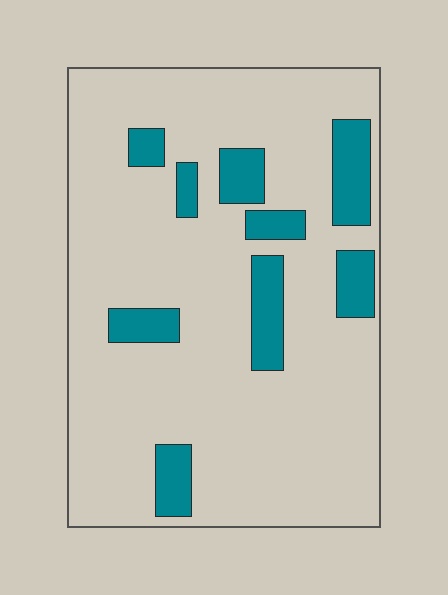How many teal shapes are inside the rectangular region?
9.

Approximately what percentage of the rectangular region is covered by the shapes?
Approximately 15%.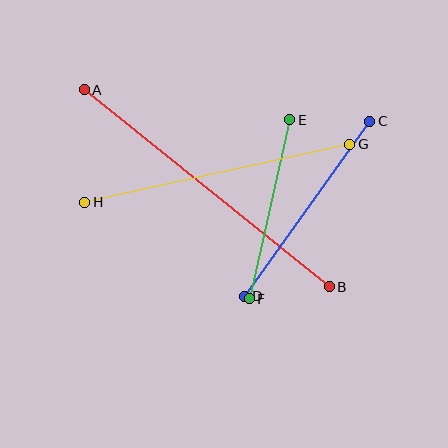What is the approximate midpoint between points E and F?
The midpoint is at approximately (270, 209) pixels.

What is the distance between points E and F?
The distance is approximately 184 pixels.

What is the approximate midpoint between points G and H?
The midpoint is at approximately (217, 173) pixels.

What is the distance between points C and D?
The distance is approximately 216 pixels.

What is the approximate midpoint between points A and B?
The midpoint is at approximately (207, 188) pixels.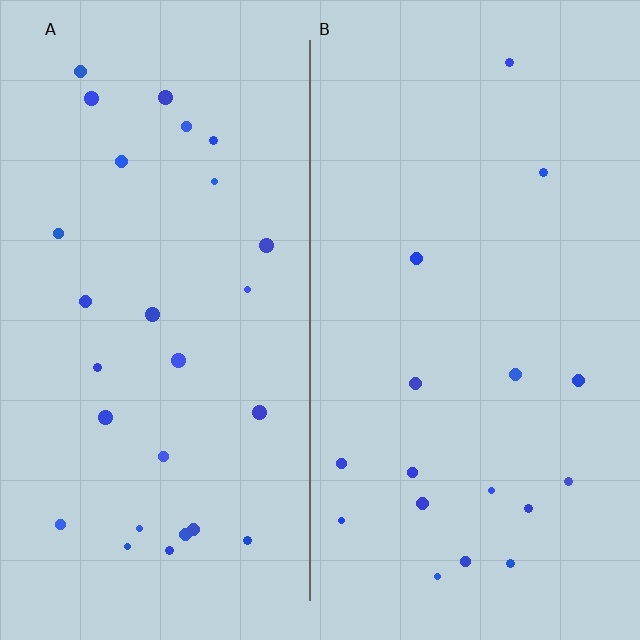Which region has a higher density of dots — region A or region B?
A (the left).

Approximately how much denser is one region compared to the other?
Approximately 1.6× — region A over region B.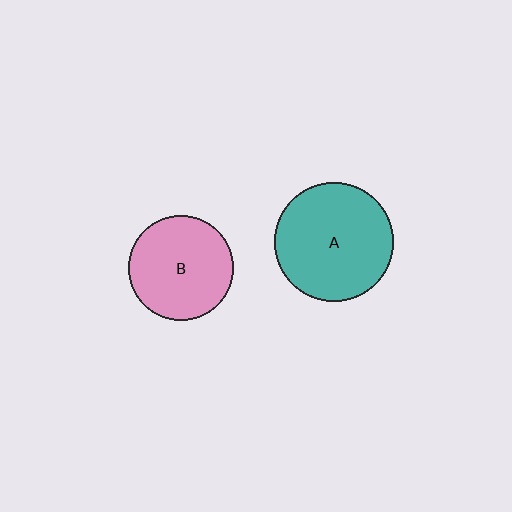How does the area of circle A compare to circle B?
Approximately 1.3 times.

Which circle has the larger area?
Circle A (teal).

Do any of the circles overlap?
No, none of the circles overlap.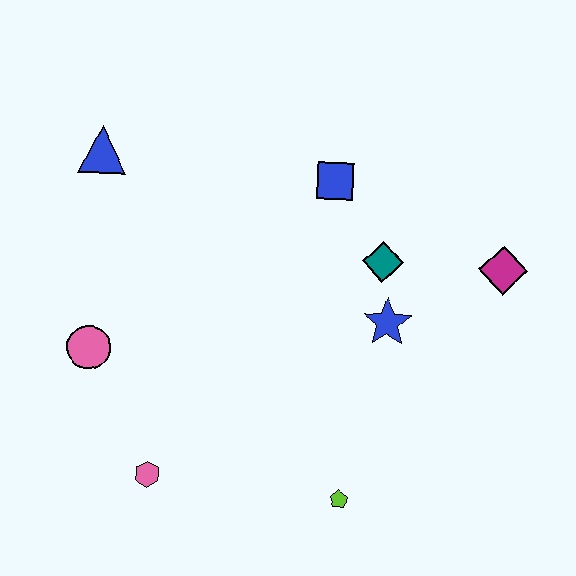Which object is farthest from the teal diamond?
The pink hexagon is farthest from the teal diamond.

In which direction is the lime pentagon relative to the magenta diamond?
The lime pentagon is below the magenta diamond.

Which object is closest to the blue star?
The teal diamond is closest to the blue star.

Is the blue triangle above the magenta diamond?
Yes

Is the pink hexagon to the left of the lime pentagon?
Yes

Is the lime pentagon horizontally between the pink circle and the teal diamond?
Yes